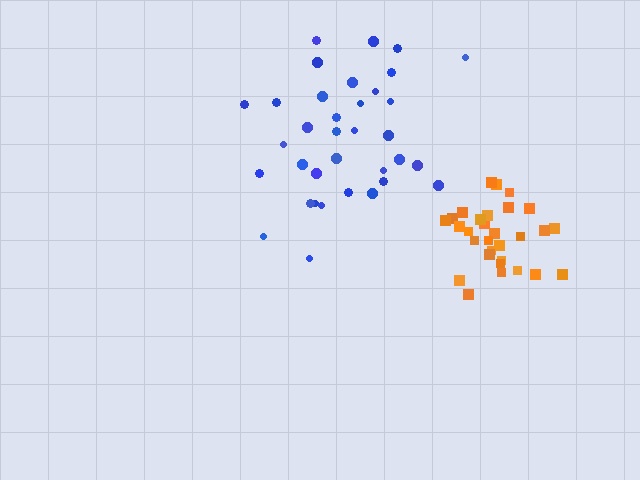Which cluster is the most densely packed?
Orange.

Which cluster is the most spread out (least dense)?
Blue.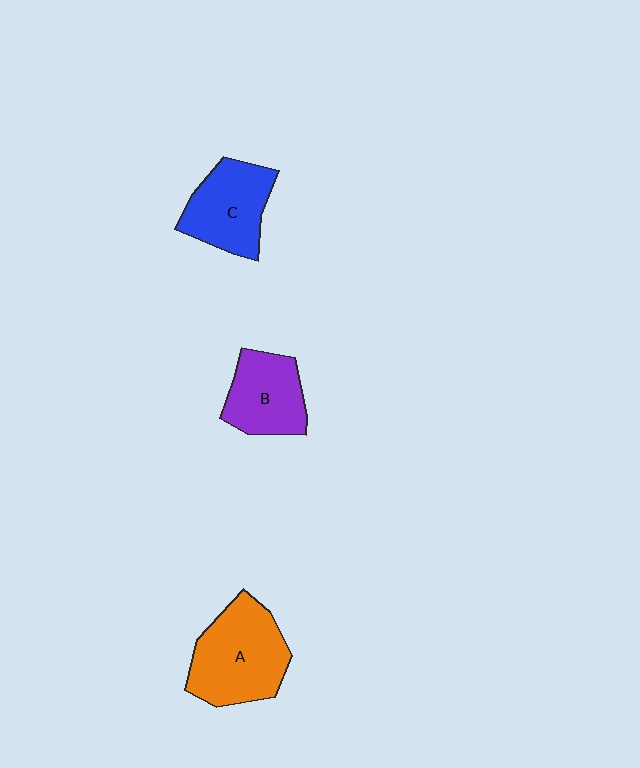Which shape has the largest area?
Shape A (orange).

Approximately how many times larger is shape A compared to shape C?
Approximately 1.3 times.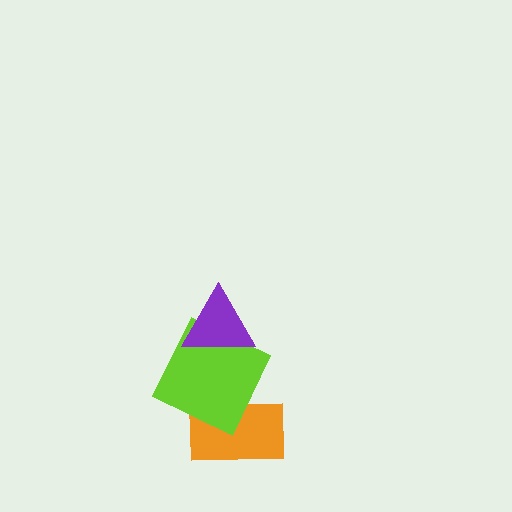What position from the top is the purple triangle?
The purple triangle is 1st from the top.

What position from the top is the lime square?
The lime square is 2nd from the top.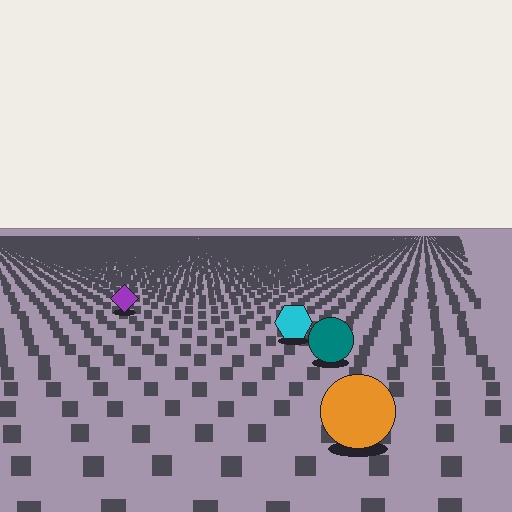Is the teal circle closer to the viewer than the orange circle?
No. The orange circle is closer — you can tell from the texture gradient: the ground texture is coarser near it.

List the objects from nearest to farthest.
From nearest to farthest: the orange circle, the teal circle, the cyan hexagon, the purple diamond.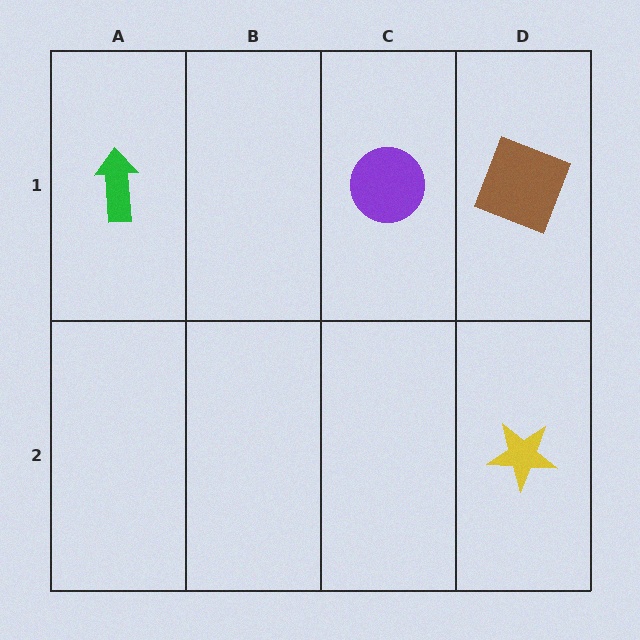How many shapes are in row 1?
3 shapes.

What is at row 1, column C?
A purple circle.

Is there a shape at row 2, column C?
No, that cell is empty.